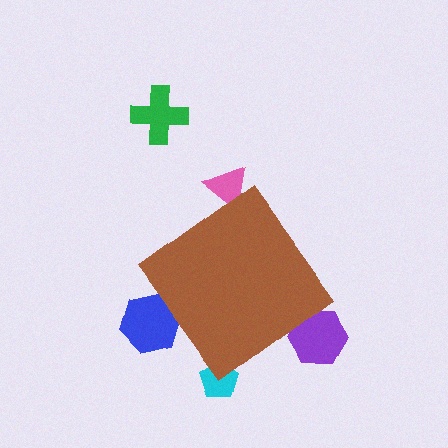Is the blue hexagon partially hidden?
Yes, the blue hexagon is partially hidden behind the brown diamond.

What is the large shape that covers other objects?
A brown diamond.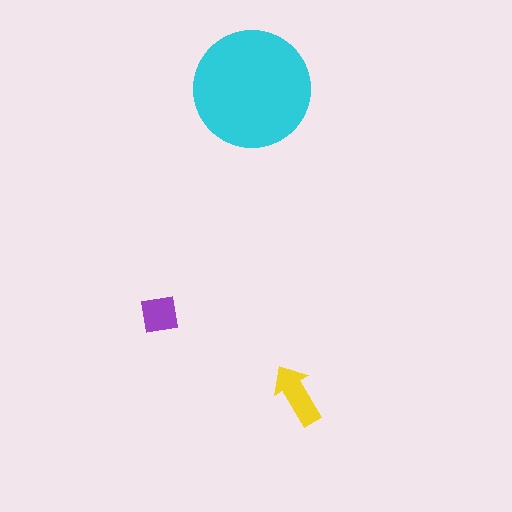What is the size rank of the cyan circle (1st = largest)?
1st.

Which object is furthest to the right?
The yellow arrow is rightmost.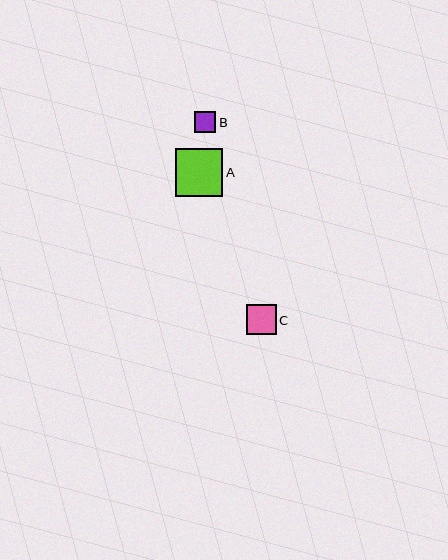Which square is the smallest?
Square B is the smallest with a size of approximately 21 pixels.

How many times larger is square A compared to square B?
Square A is approximately 2.3 times the size of square B.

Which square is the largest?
Square A is the largest with a size of approximately 47 pixels.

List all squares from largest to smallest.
From largest to smallest: A, C, B.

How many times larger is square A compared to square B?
Square A is approximately 2.3 times the size of square B.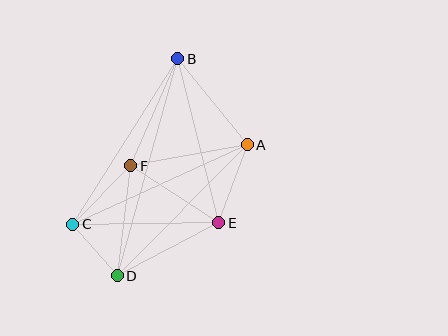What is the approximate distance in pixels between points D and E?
The distance between D and E is approximately 114 pixels.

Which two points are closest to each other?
Points C and D are closest to each other.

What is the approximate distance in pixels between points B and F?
The distance between B and F is approximately 117 pixels.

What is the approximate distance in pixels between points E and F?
The distance between E and F is approximately 105 pixels.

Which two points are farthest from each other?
Points B and D are farthest from each other.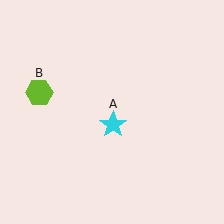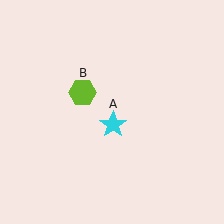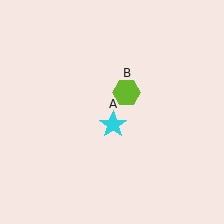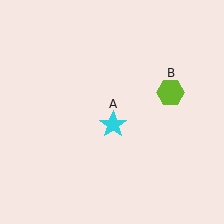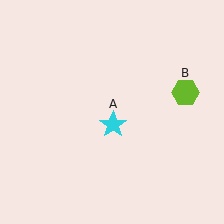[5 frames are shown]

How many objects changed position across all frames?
1 object changed position: lime hexagon (object B).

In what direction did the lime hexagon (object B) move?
The lime hexagon (object B) moved right.